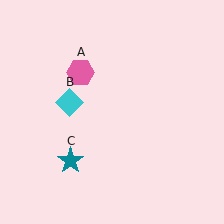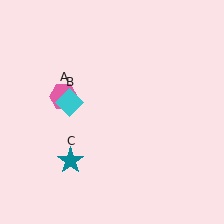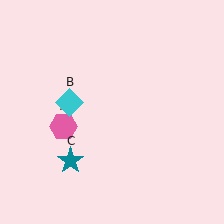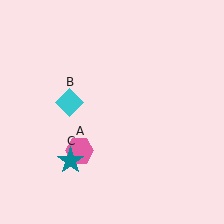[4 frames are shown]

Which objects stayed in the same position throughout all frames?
Cyan diamond (object B) and teal star (object C) remained stationary.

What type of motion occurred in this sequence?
The pink hexagon (object A) rotated counterclockwise around the center of the scene.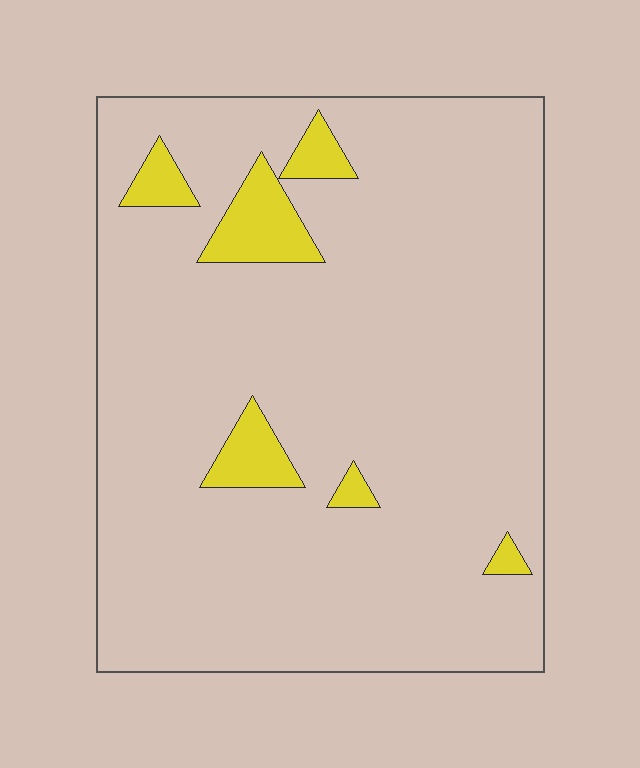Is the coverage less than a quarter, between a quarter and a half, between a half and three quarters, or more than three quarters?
Less than a quarter.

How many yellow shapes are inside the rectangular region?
6.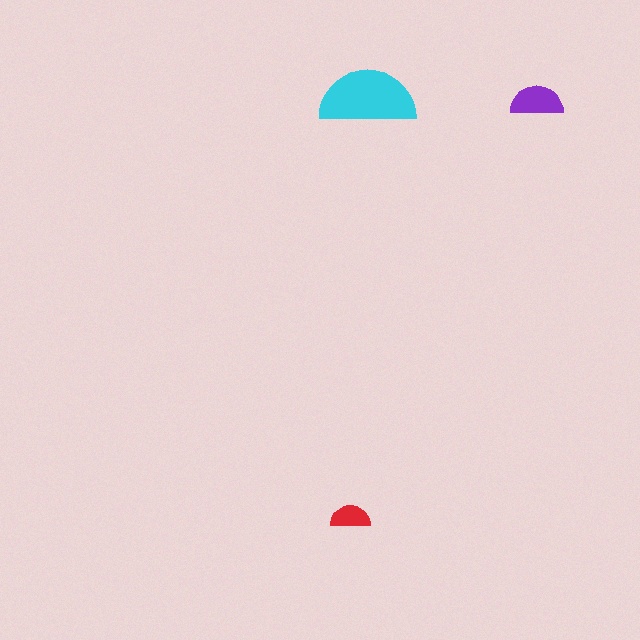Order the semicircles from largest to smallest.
the cyan one, the purple one, the red one.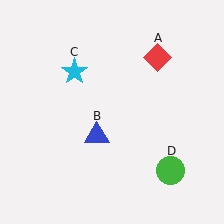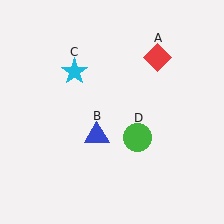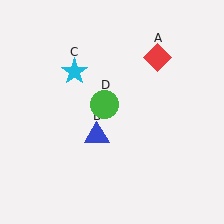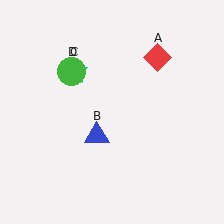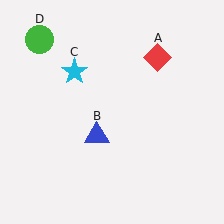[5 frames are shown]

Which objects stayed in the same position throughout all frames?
Red diamond (object A) and blue triangle (object B) and cyan star (object C) remained stationary.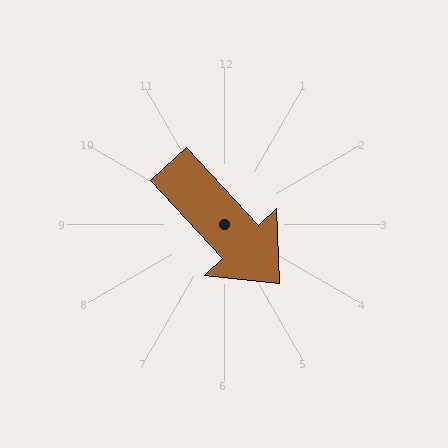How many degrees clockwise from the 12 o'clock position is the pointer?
Approximately 137 degrees.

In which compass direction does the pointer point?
Southeast.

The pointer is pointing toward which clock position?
Roughly 5 o'clock.